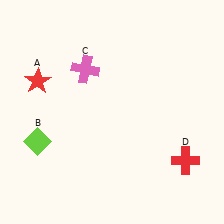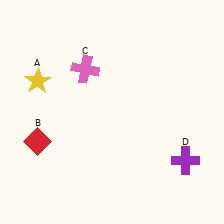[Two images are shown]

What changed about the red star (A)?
In Image 1, A is red. In Image 2, it changed to yellow.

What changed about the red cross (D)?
In Image 1, D is red. In Image 2, it changed to purple.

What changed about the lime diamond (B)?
In Image 1, B is lime. In Image 2, it changed to red.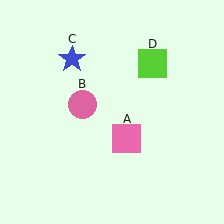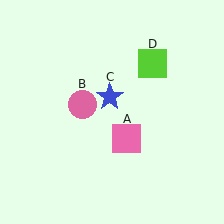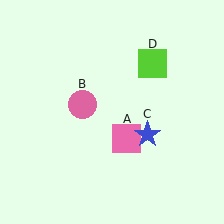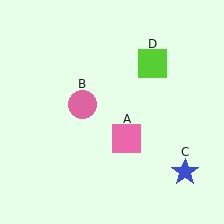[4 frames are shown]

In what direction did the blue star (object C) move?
The blue star (object C) moved down and to the right.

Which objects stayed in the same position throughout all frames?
Pink square (object A) and pink circle (object B) and lime square (object D) remained stationary.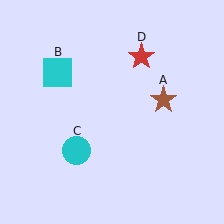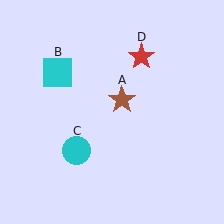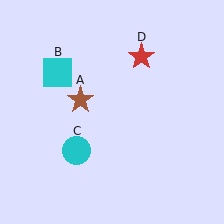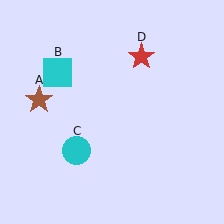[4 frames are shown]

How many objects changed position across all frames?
1 object changed position: brown star (object A).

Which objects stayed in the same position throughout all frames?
Cyan square (object B) and cyan circle (object C) and red star (object D) remained stationary.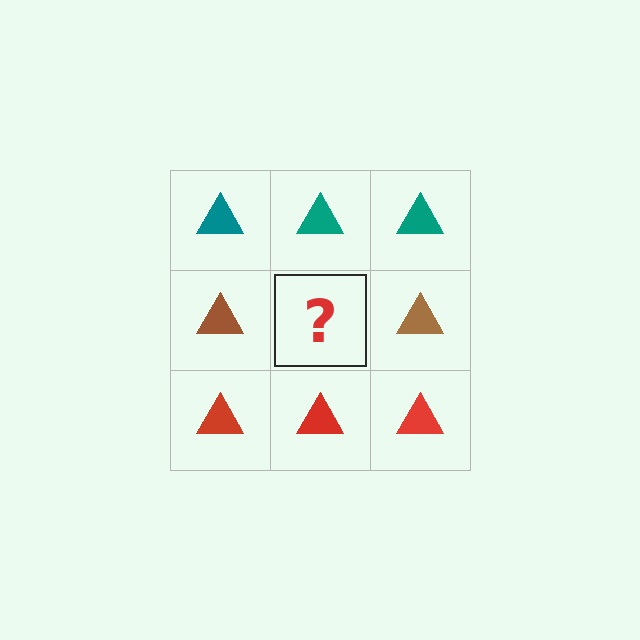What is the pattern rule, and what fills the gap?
The rule is that each row has a consistent color. The gap should be filled with a brown triangle.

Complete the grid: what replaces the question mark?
The question mark should be replaced with a brown triangle.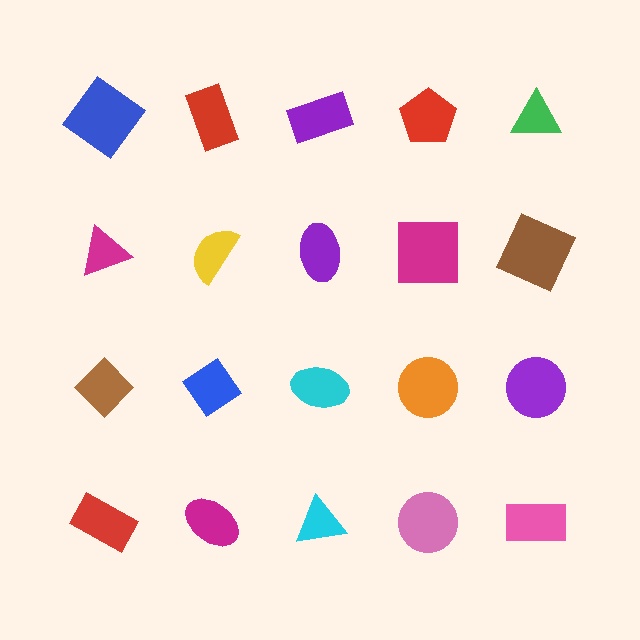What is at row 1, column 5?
A green triangle.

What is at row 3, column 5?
A purple circle.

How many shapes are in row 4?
5 shapes.